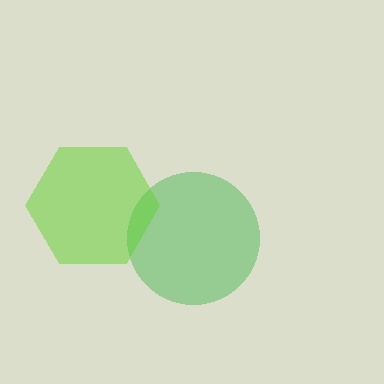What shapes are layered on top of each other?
The layered shapes are: a green circle, a lime hexagon.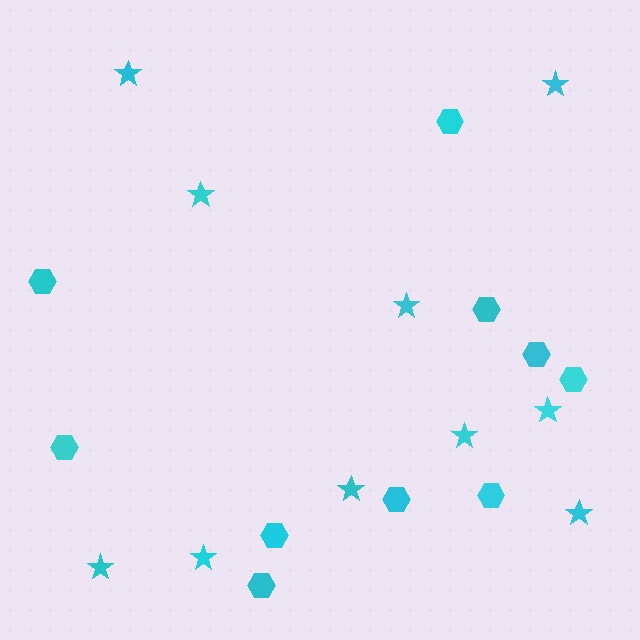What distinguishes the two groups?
There are 2 groups: one group of hexagons (10) and one group of stars (10).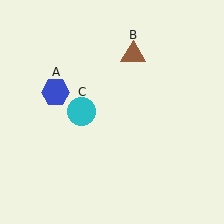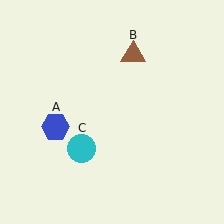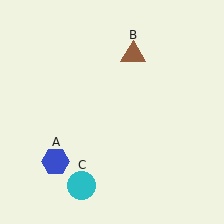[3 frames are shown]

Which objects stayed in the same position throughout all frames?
Brown triangle (object B) remained stationary.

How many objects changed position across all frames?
2 objects changed position: blue hexagon (object A), cyan circle (object C).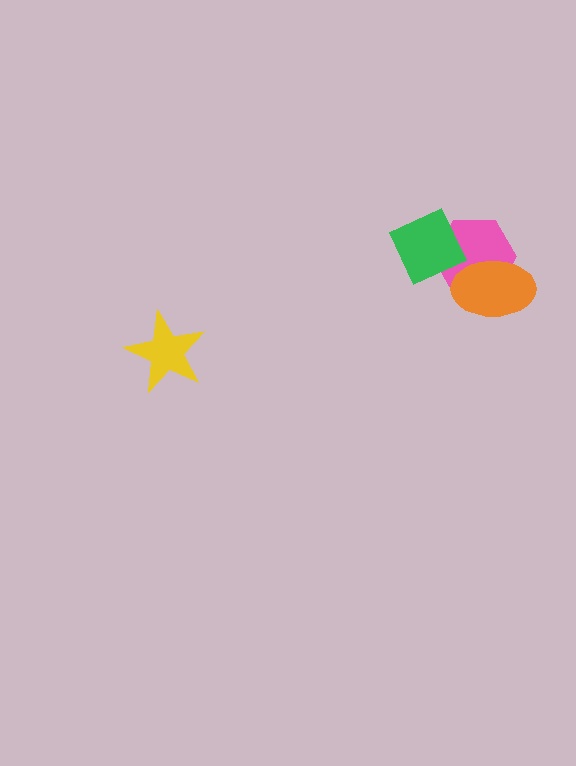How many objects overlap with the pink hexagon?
2 objects overlap with the pink hexagon.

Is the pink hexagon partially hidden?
Yes, it is partially covered by another shape.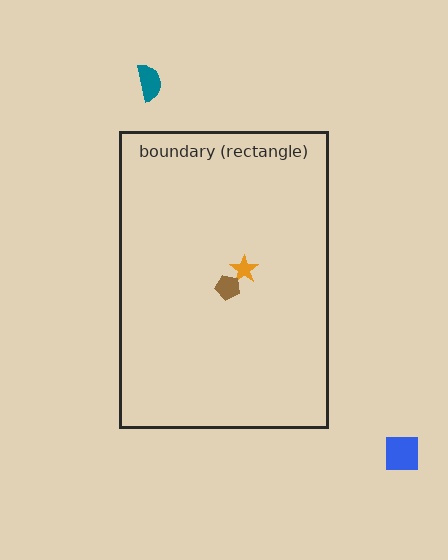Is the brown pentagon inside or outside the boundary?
Inside.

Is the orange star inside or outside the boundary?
Inside.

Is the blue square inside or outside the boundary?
Outside.